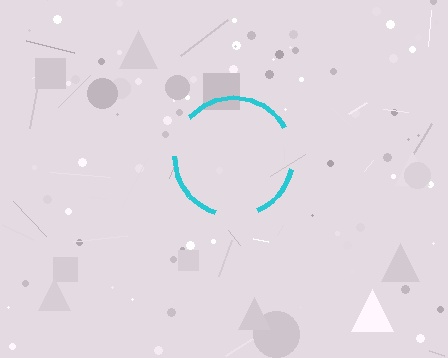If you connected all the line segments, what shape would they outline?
They would outline a circle.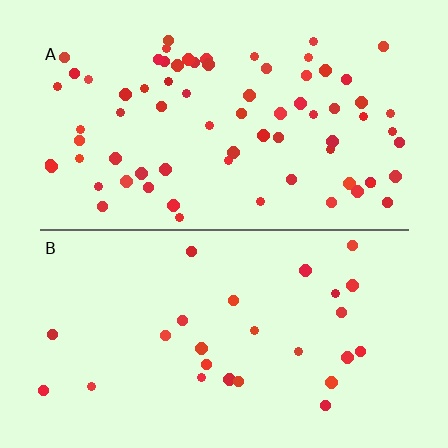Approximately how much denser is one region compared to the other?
Approximately 2.8× — region A over region B.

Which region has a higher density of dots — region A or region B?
A (the top).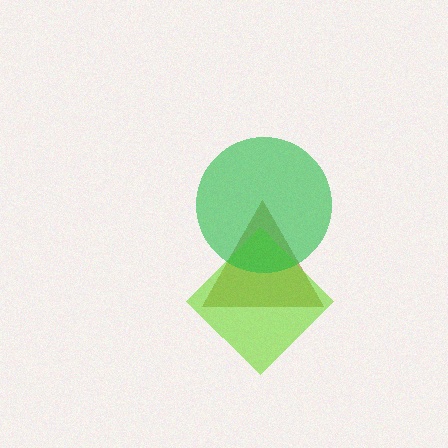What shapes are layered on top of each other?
The layered shapes are: a brown triangle, a lime diamond, a green circle.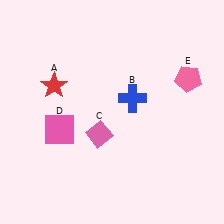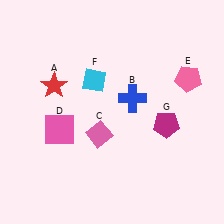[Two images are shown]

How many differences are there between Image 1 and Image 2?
There are 2 differences between the two images.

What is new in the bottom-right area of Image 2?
A magenta pentagon (G) was added in the bottom-right area of Image 2.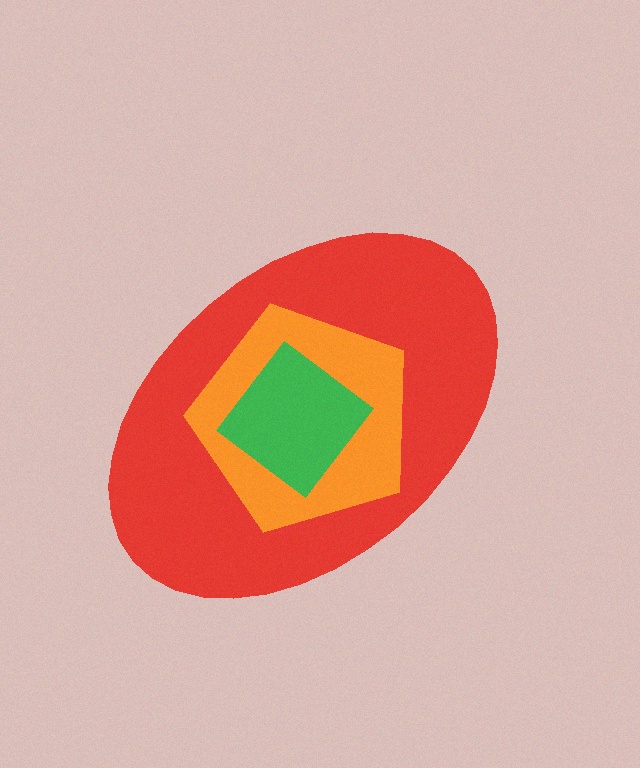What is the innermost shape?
The green diamond.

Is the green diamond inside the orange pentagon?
Yes.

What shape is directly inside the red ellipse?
The orange pentagon.